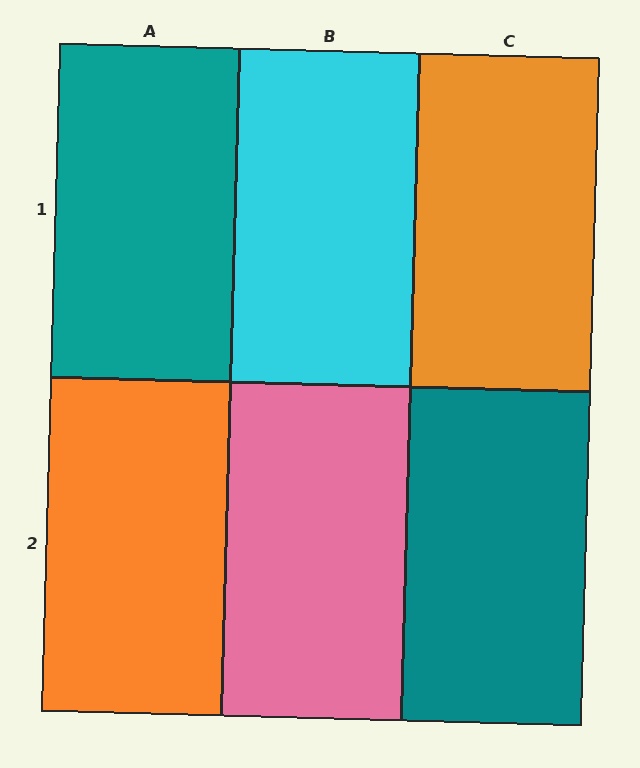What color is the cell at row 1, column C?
Orange.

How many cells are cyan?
1 cell is cyan.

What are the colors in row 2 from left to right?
Orange, pink, teal.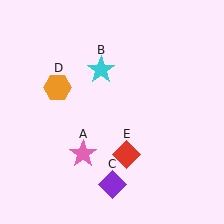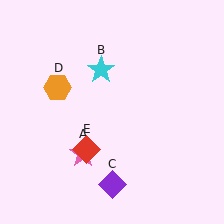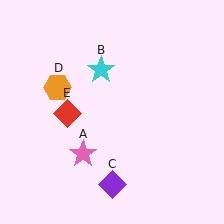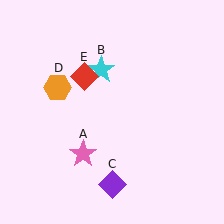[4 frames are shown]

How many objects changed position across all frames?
1 object changed position: red diamond (object E).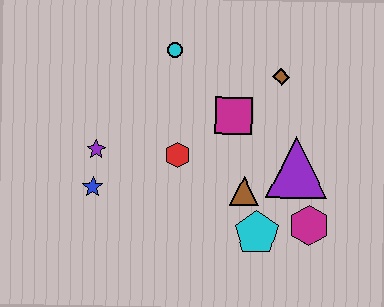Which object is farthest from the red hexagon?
The magenta hexagon is farthest from the red hexagon.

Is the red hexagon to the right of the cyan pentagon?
No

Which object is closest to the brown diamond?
The magenta square is closest to the brown diamond.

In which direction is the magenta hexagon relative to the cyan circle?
The magenta hexagon is below the cyan circle.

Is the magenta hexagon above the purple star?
No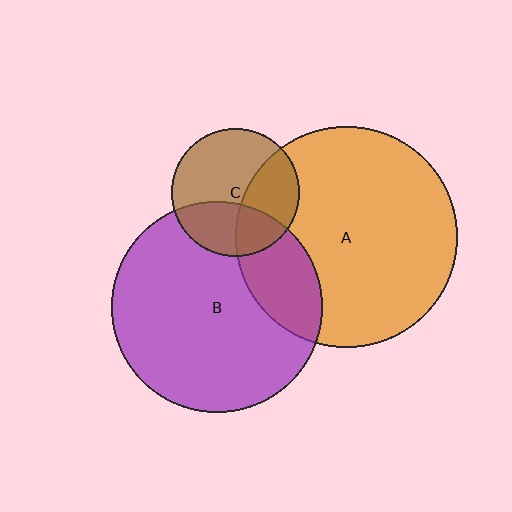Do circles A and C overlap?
Yes.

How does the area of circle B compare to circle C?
Approximately 2.7 times.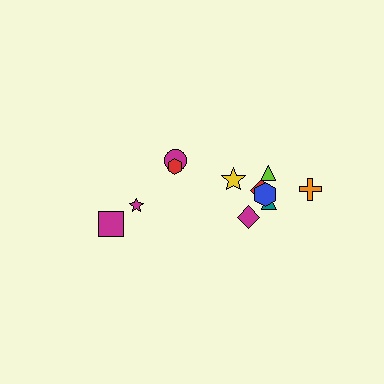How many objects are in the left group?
There are 4 objects.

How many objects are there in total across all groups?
There are 11 objects.